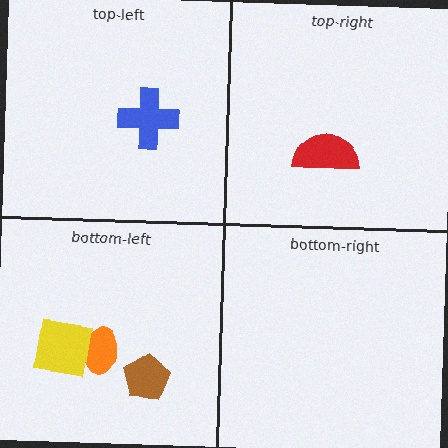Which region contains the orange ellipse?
The bottom-left region.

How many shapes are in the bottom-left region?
3.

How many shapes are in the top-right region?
1.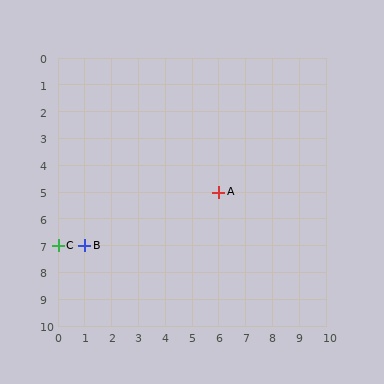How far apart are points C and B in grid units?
Points C and B are 1 column apart.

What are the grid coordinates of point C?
Point C is at grid coordinates (0, 7).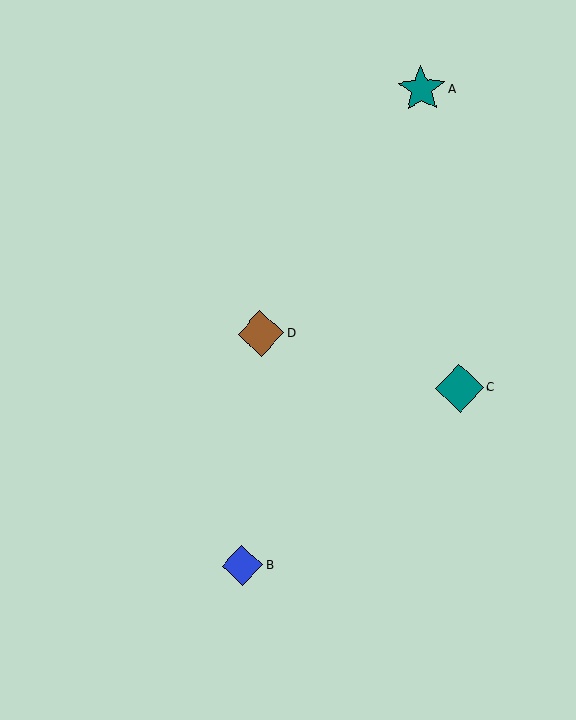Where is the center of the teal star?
The center of the teal star is at (421, 89).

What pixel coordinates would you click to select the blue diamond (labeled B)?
Click at (242, 565) to select the blue diamond B.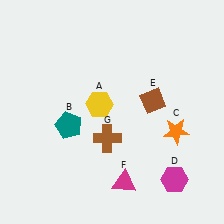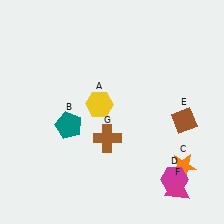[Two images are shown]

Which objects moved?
The objects that moved are: the orange star (C), the brown diamond (E), the magenta triangle (F).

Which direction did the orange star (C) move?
The orange star (C) moved down.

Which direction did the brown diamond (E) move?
The brown diamond (E) moved right.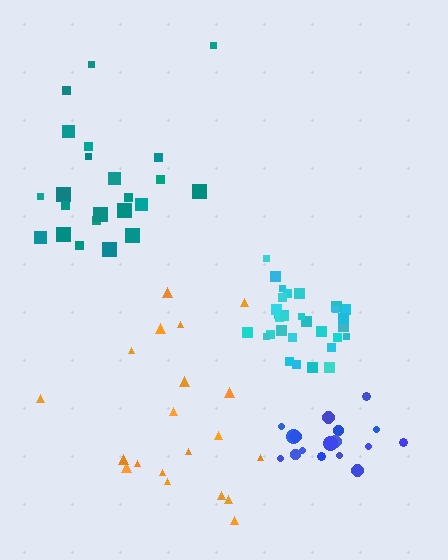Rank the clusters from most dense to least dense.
cyan, blue, teal, orange.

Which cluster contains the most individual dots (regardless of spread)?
Cyan (32).